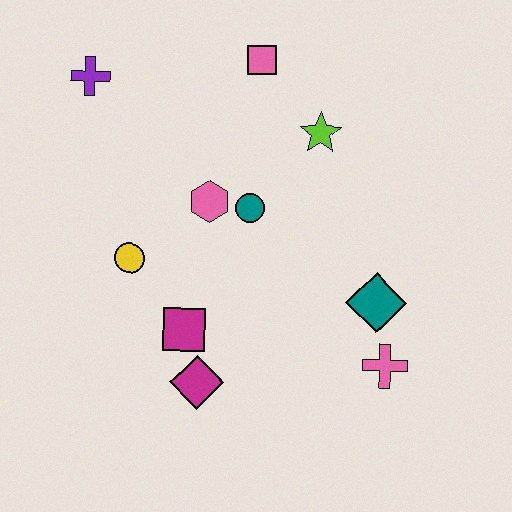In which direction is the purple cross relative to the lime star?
The purple cross is to the left of the lime star.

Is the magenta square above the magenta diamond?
Yes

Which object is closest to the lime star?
The pink square is closest to the lime star.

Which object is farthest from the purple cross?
The pink cross is farthest from the purple cross.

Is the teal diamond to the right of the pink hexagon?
Yes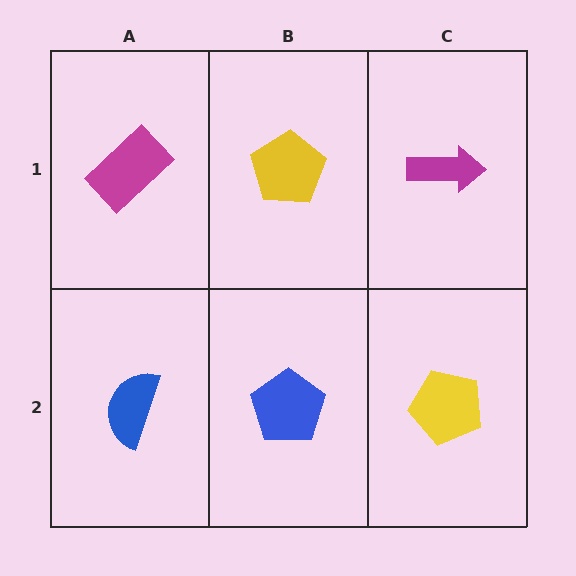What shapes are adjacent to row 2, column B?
A yellow pentagon (row 1, column B), a blue semicircle (row 2, column A), a yellow pentagon (row 2, column C).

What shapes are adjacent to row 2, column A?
A magenta rectangle (row 1, column A), a blue pentagon (row 2, column B).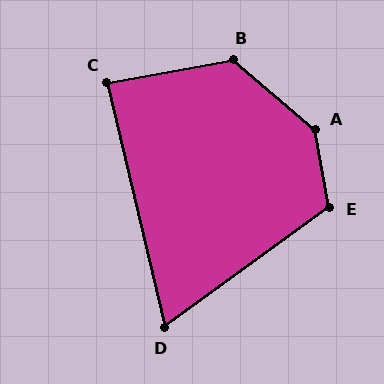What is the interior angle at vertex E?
Approximately 116 degrees (obtuse).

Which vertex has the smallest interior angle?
D, at approximately 67 degrees.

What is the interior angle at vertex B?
Approximately 129 degrees (obtuse).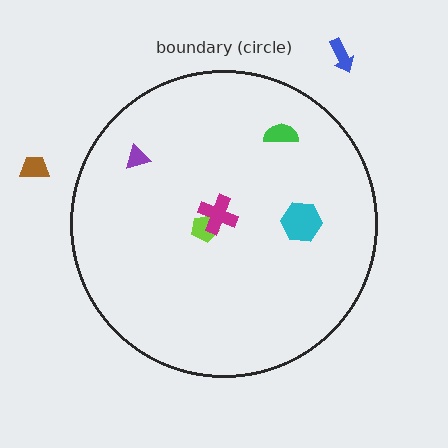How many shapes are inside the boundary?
5 inside, 2 outside.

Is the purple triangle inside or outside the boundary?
Inside.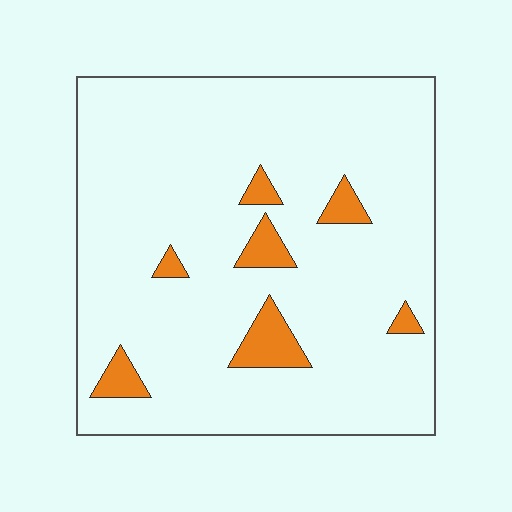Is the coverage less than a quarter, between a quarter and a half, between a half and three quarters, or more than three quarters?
Less than a quarter.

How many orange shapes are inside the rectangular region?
7.